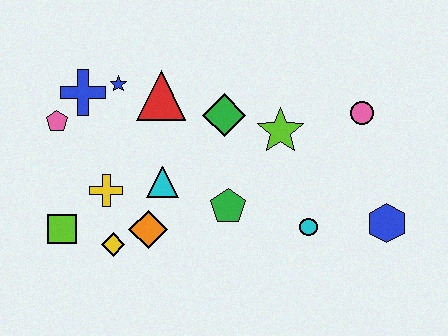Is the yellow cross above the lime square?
Yes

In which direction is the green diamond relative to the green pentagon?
The green diamond is above the green pentagon.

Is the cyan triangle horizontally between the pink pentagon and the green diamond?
Yes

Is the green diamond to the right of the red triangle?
Yes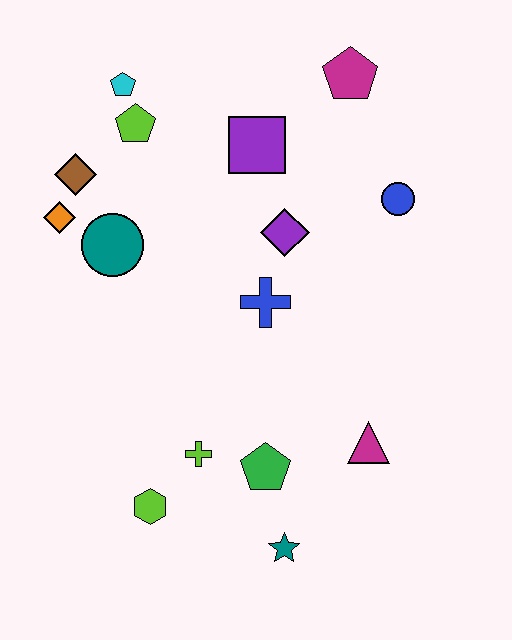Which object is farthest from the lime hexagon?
The magenta pentagon is farthest from the lime hexagon.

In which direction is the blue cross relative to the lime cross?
The blue cross is above the lime cross.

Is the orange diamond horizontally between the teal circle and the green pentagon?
No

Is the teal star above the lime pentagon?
No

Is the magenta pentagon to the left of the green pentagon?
No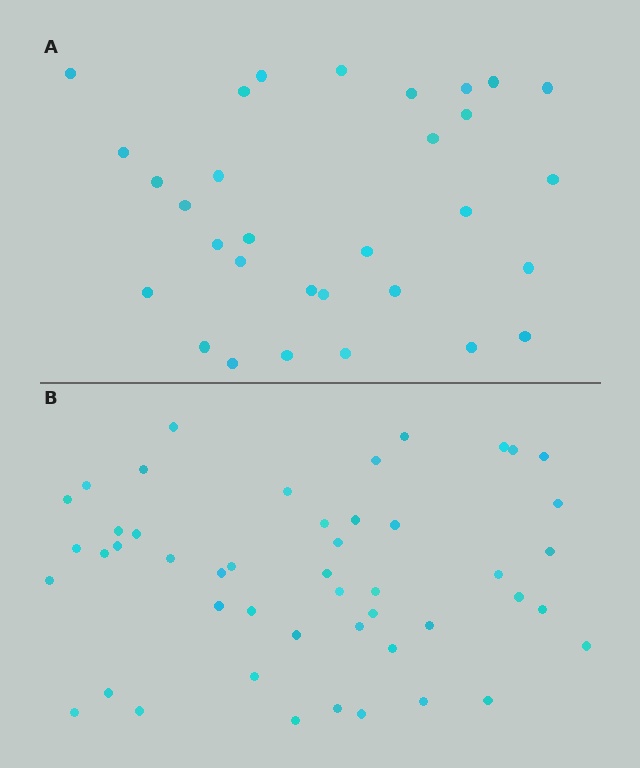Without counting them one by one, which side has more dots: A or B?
Region B (the bottom region) has more dots.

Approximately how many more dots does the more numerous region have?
Region B has approximately 15 more dots than region A.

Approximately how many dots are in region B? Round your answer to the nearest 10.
About 50 dots. (The exact count is 48, which rounds to 50.)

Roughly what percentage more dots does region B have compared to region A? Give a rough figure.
About 55% more.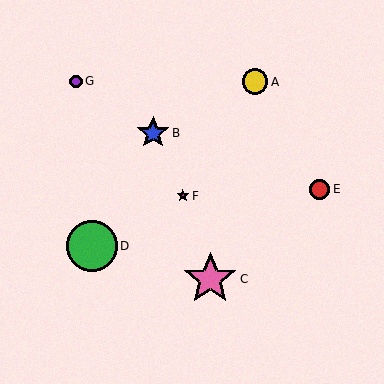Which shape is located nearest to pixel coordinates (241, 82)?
The yellow circle (labeled A) at (255, 82) is nearest to that location.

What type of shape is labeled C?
Shape C is a pink star.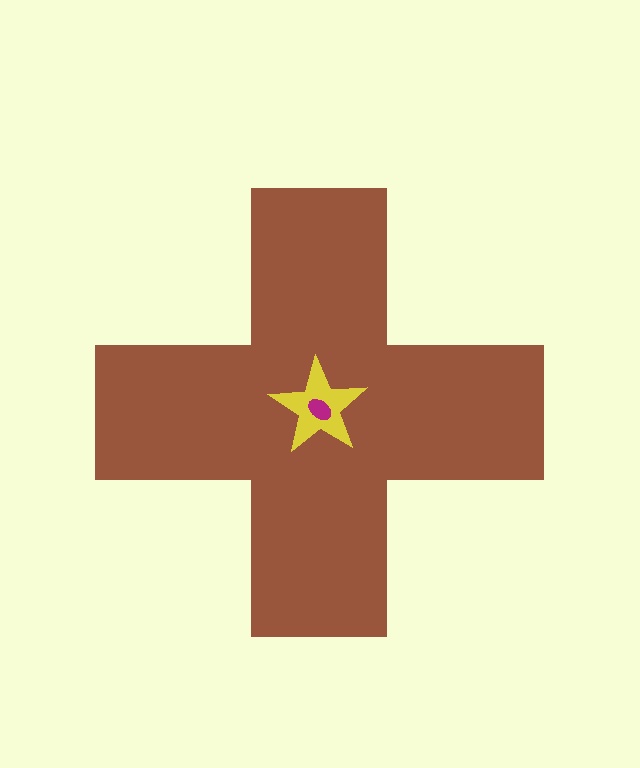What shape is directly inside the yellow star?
The magenta ellipse.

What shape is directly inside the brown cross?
The yellow star.